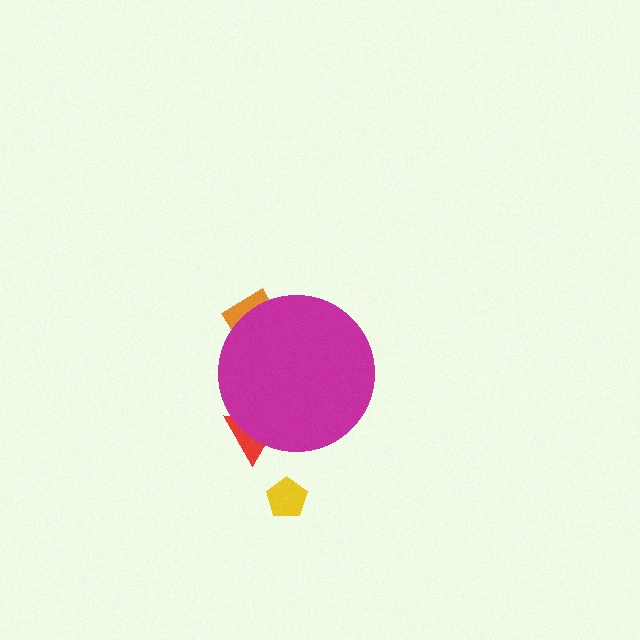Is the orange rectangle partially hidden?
Yes, the orange rectangle is partially hidden behind the magenta circle.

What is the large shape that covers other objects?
A magenta circle.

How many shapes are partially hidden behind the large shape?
2 shapes are partially hidden.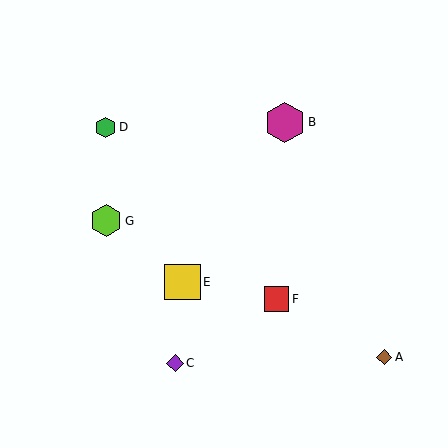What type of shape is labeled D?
Shape D is a green hexagon.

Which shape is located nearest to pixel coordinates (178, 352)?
The purple diamond (labeled C) at (175, 363) is nearest to that location.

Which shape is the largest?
The magenta hexagon (labeled B) is the largest.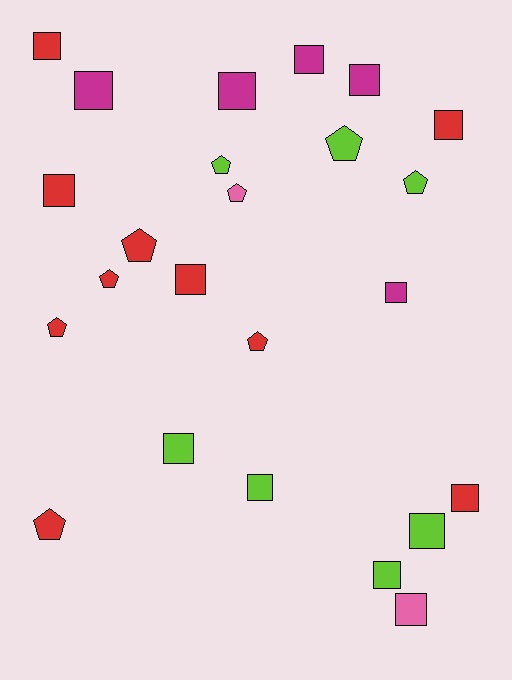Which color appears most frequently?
Red, with 10 objects.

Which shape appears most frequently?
Square, with 15 objects.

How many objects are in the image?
There are 24 objects.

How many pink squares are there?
There is 1 pink square.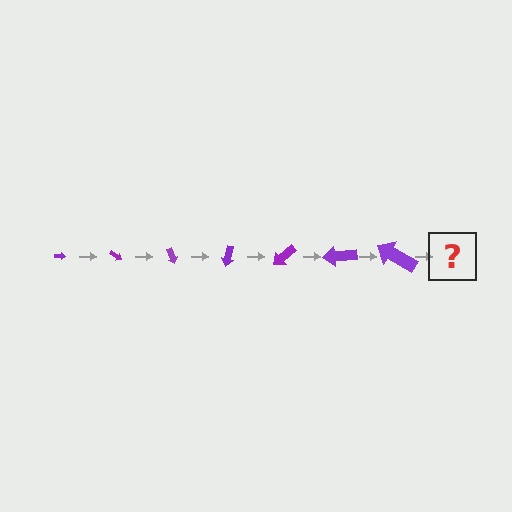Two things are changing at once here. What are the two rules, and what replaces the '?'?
The two rules are that the arrow grows larger each step and it rotates 35 degrees each step. The '?' should be an arrow, larger than the previous one and rotated 245 degrees from the start.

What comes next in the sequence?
The next element should be an arrow, larger than the previous one and rotated 245 degrees from the start.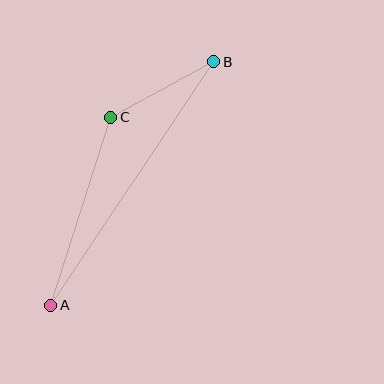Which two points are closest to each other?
Points B and C are closest to each other.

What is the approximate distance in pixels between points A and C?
The distance between A and C is approximately 197 pixels.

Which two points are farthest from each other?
Points A and B are farthest from each other.